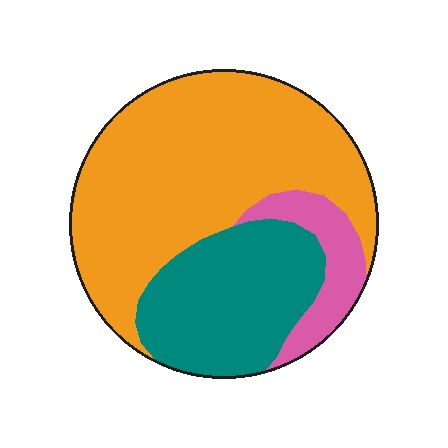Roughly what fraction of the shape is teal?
Teal covers 29% of the shape.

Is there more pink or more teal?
Teal.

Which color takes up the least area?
Pink, at roughly 10%.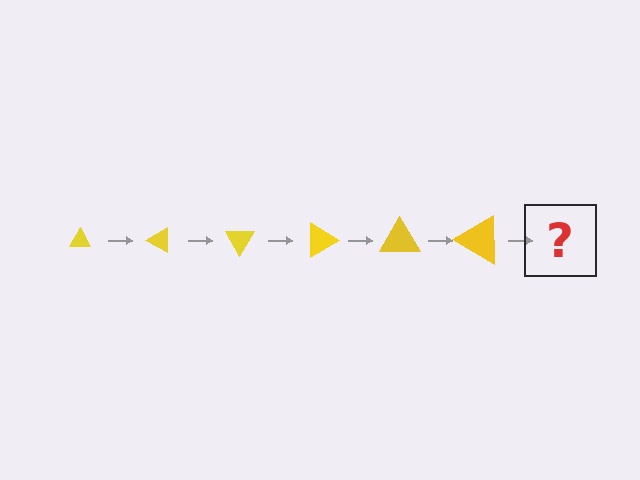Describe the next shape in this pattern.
It should be a triangle, larger than the previous one and rotated 180 degrees from the start.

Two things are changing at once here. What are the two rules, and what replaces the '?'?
The two rules are that the triangle grows larger each step and it rotates 30 degrees each step. The '?' should be a triangle, larger than the previous one and rotated 180 degrees from the start.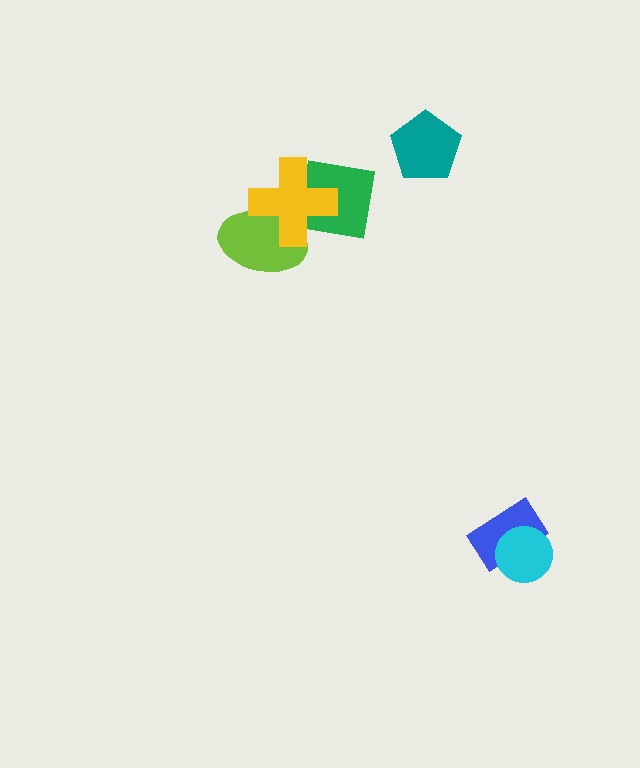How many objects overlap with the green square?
1 object overlaps with the green square.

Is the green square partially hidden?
Yes, it is partially covered by another shape.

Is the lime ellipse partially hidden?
Yes, it is partially covered by another shape.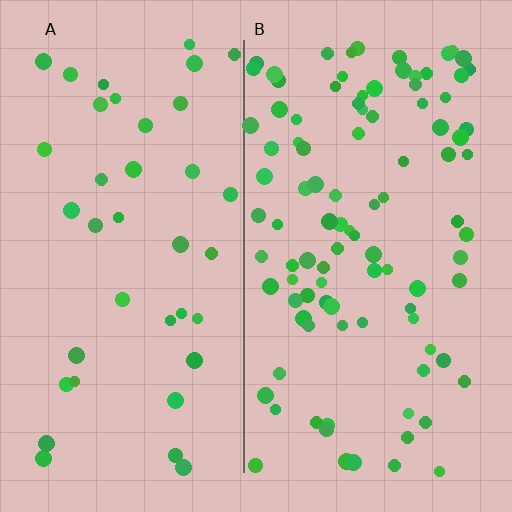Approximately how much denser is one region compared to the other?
Approximately 2.6× — region B over region A.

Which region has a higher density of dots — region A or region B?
B (the right).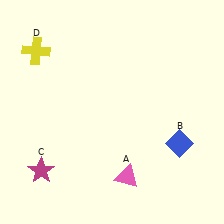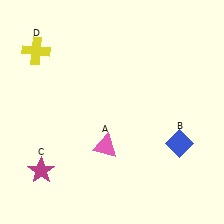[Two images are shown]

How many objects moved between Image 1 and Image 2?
1 object moved between the two images.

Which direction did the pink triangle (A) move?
The pink triangle (A) moved up.